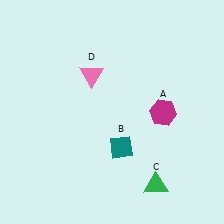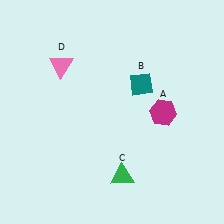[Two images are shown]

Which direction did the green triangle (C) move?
The green triangle (C) moved left.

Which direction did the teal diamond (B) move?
The teal diamond (B) moved up.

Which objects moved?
The objects that moved are: the teal diamond (B), the green triangle (C), the pink triangle (D).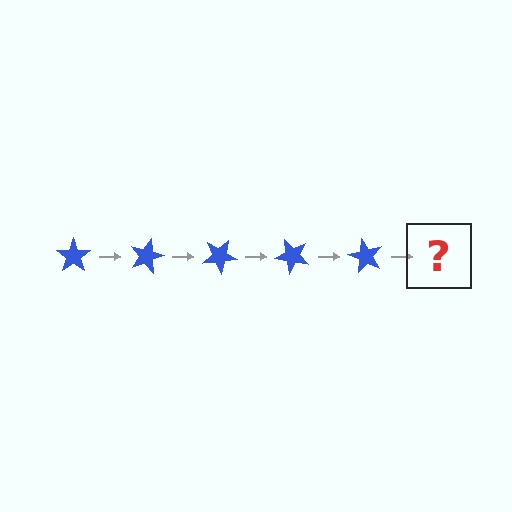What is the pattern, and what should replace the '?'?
The pattern is that the star rotates 15 degrees each step. The '?' should be a blue star rotated 75 degrees.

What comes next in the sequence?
The next element should be a blue star rotated 75 degrees.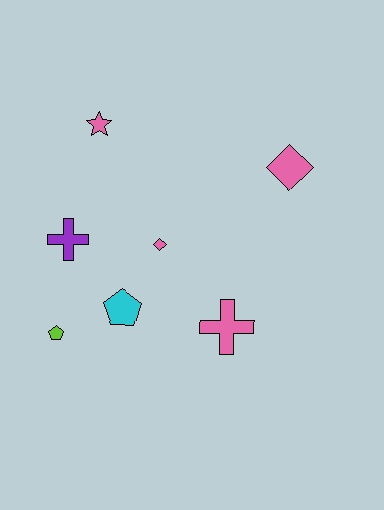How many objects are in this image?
There are 7 objects.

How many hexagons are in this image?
There are no hexagons.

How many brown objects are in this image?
There are no brown objects.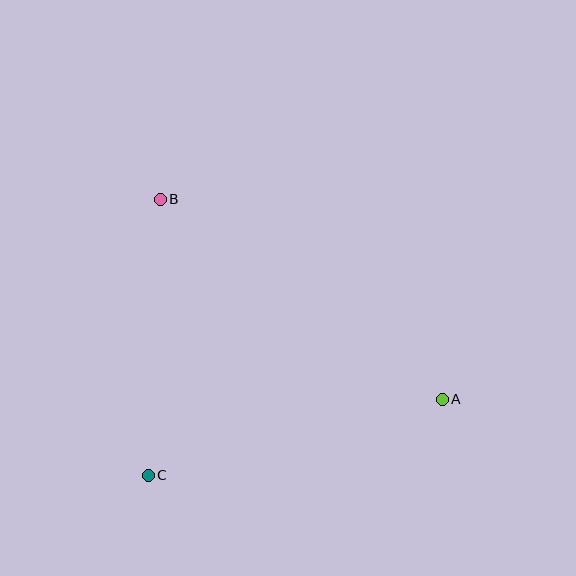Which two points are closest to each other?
Points B and C are closest to each other.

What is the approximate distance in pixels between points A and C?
The distance between A and C is approximately 304 pixels.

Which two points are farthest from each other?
Points A and B are farthest from each other.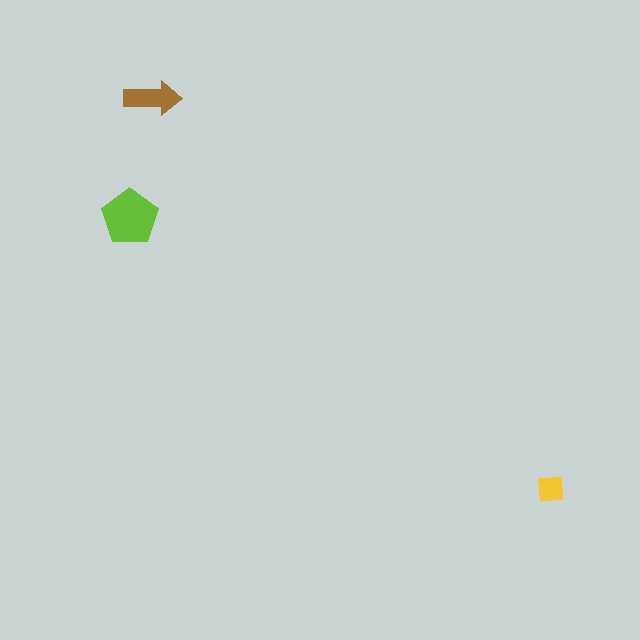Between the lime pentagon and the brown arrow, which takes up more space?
The lime pentagon.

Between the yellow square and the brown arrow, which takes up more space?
The brown arrow.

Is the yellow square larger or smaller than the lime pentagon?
Smaller.